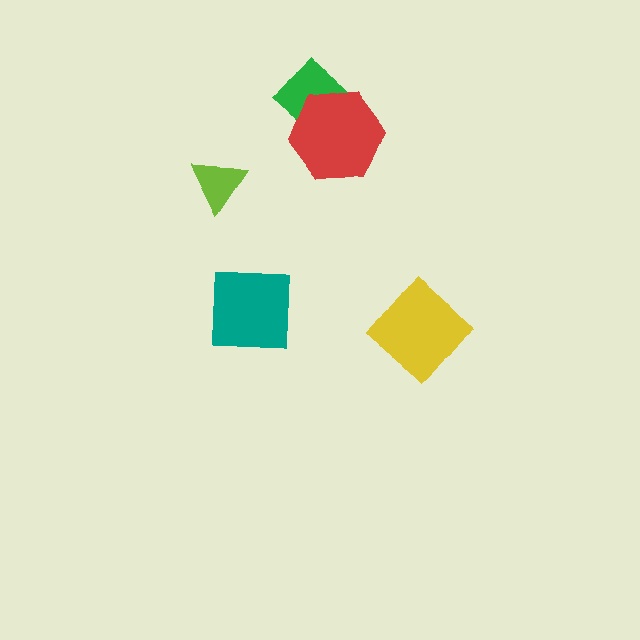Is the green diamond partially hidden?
Yes, it is partially covered by another shape.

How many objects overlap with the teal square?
0 objects overlap with the teal square.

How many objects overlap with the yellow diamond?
0 objects overlap with the yellow diamond.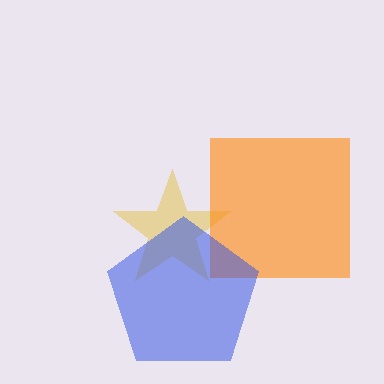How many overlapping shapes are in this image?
There are 3 overlapping shapes in the image.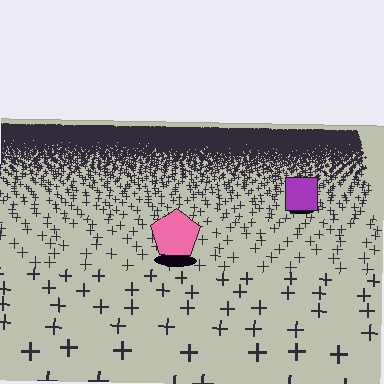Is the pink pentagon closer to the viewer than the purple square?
Yes. The pink pentagon is closer — you can tell from the texture gradient: the ground texture is coarser near it.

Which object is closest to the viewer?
The pink pentagon is closest. The texture marks near it are larger and more spread out.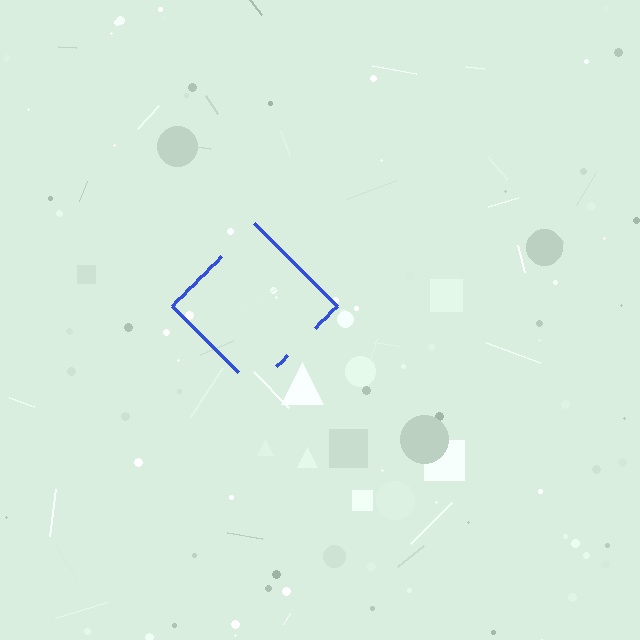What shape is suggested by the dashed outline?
The dashed outline suggests a diamond.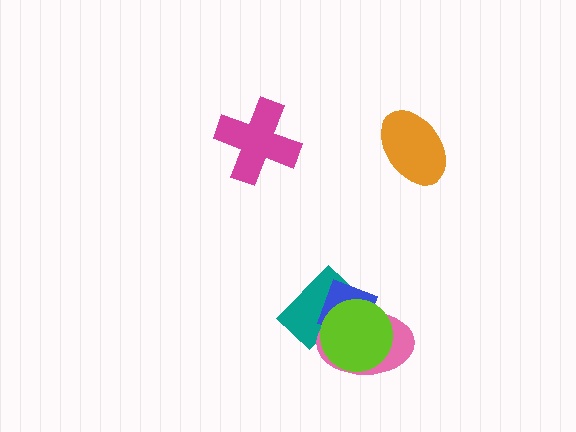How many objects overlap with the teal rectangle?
3 objects overlap with the teal rectangle.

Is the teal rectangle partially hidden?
Yes, it is partially covered by another shape.